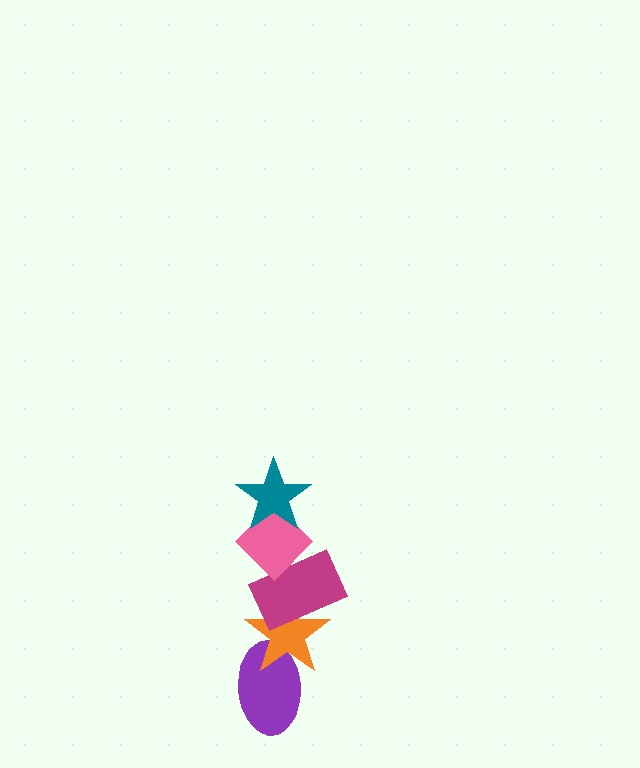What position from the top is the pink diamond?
The pink diamond is 2nd from the top.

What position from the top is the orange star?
The orange star is 4th from the top.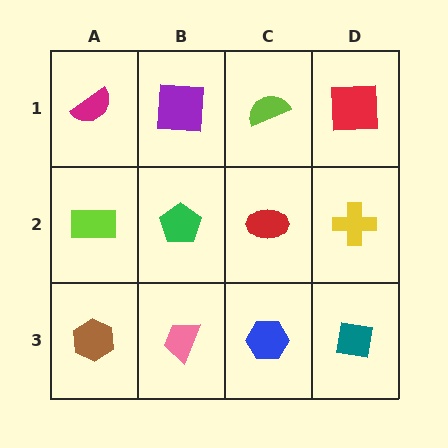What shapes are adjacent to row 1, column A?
A lime rectangle (row 2, column A), a purple square (row 1, column B).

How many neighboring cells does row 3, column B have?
3.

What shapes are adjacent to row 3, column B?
A green pentagon (row 2, column B), a brown hexagon (row 3, column A), a blue hexagon (row 3, column C).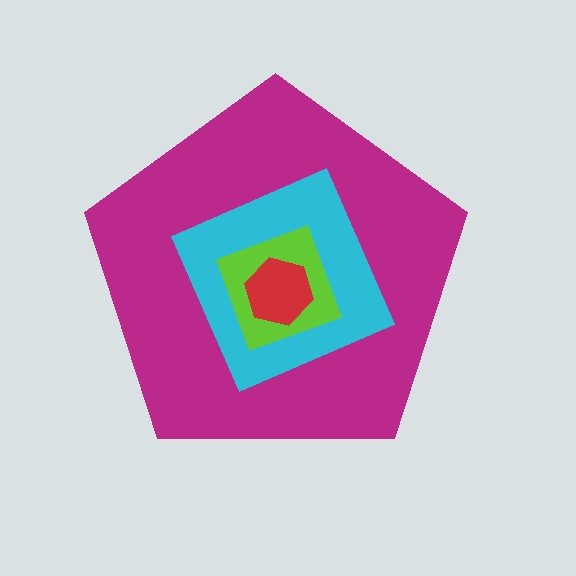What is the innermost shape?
The red hexagon.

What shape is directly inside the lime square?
The red hexagon.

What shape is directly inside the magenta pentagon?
The cyan diamond.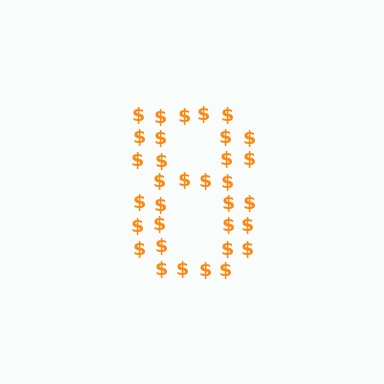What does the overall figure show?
The overall figure shows the digit 8.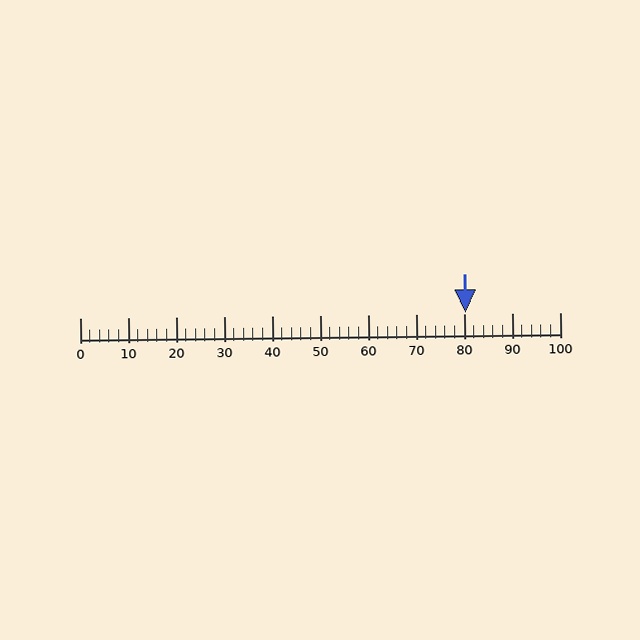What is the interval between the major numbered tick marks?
The major tick marks are spaced 10 units apart.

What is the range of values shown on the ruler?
The ruler shows values from 0 to 100.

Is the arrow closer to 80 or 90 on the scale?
The arrow is closer to 80.